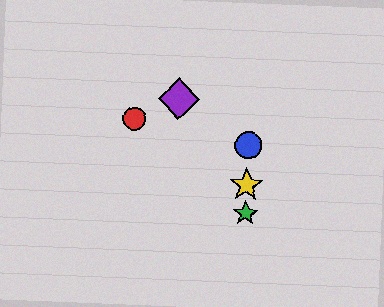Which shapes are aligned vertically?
The blue circle, the green star, the yellow star are aligned vertically.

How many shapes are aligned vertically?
3 shapes (the blue circle, the green star, the yellow star) are aligned vertically.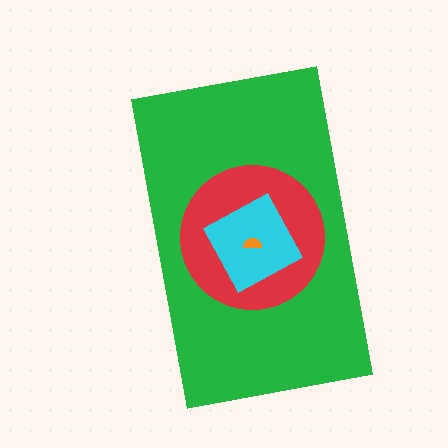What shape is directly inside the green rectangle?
The red circle.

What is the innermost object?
The orange semicircle.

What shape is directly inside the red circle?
The cyan square.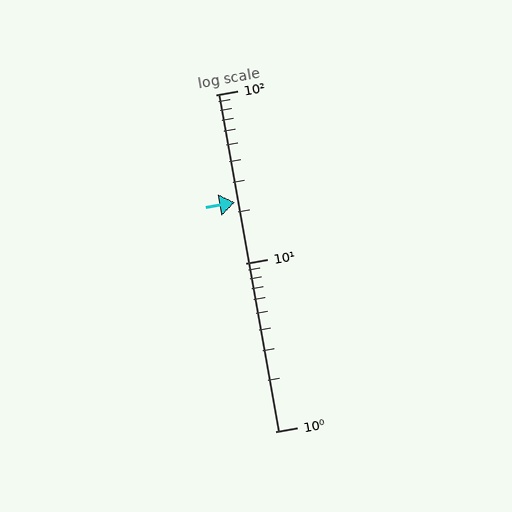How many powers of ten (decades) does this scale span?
The scale spans 2 decades, from 1 to 100.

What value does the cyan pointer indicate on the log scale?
The pointer indicates approximately 23.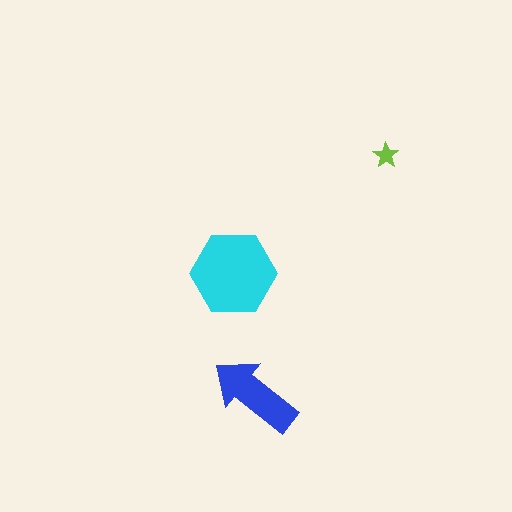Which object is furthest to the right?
The lime star is rightmost.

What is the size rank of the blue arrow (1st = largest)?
2nd.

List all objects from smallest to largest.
The lime star, the blue arrow, the cyan hexagon.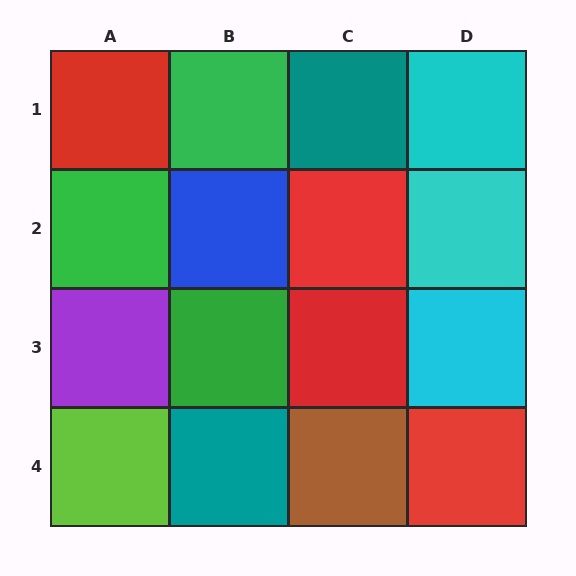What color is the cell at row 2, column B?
Blue.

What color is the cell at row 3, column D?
Cyan.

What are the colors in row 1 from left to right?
Red, green, teal, cyan.